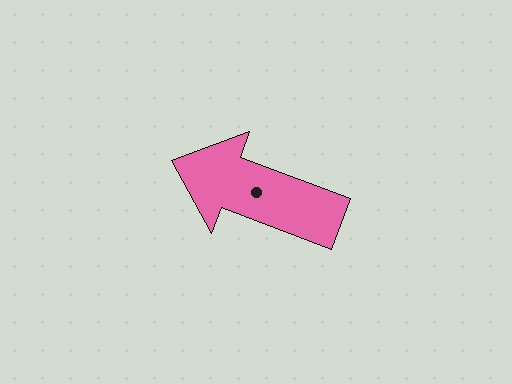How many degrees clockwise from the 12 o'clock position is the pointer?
Approximately 290 degrees.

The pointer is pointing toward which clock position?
Roughly 10 o'clock.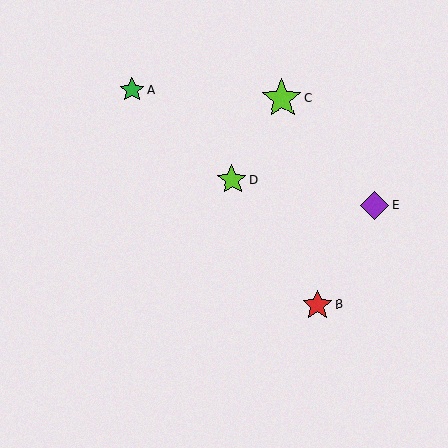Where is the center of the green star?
The center of the green star is at (132, 90).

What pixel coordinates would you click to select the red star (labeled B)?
Click at (317, 305) to select the red star B.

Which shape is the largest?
The lime star (labeled C) is the largest.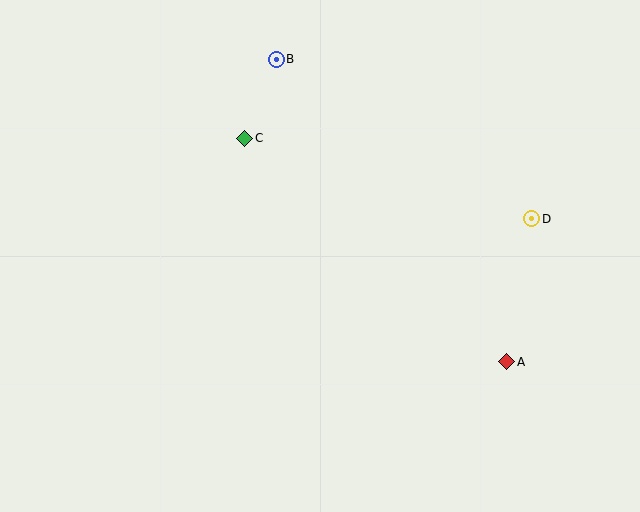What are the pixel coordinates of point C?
Point C is at (245, 138).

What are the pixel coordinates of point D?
Point D is at (532, 219).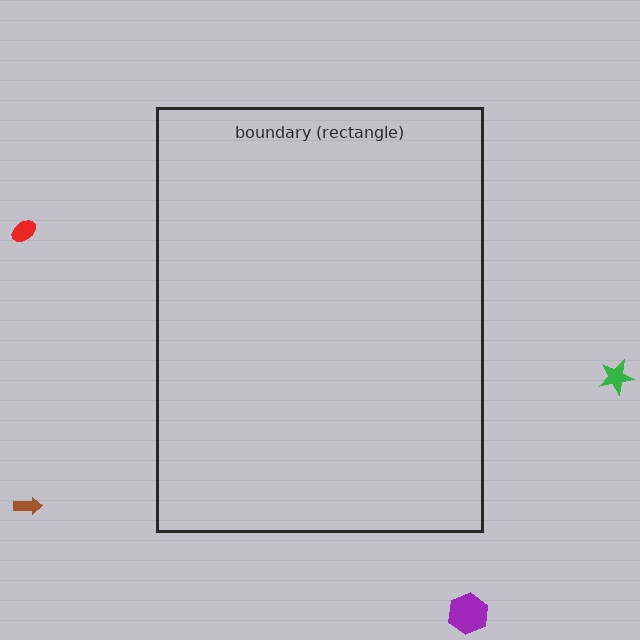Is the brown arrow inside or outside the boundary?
Outside.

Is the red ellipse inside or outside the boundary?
Outside.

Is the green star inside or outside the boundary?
Outside.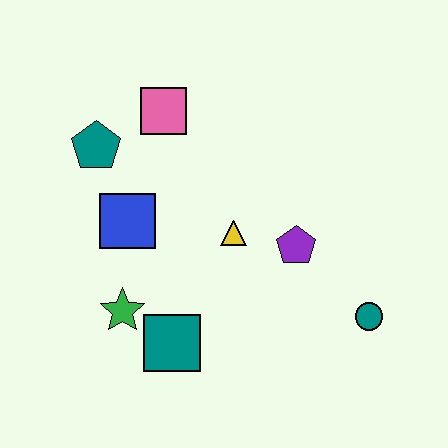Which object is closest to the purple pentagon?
The yellow triangle is closest to the purple pentagon.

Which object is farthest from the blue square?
The teal circle is farthest from the blue square.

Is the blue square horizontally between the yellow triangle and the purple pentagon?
No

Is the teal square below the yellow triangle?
Yes